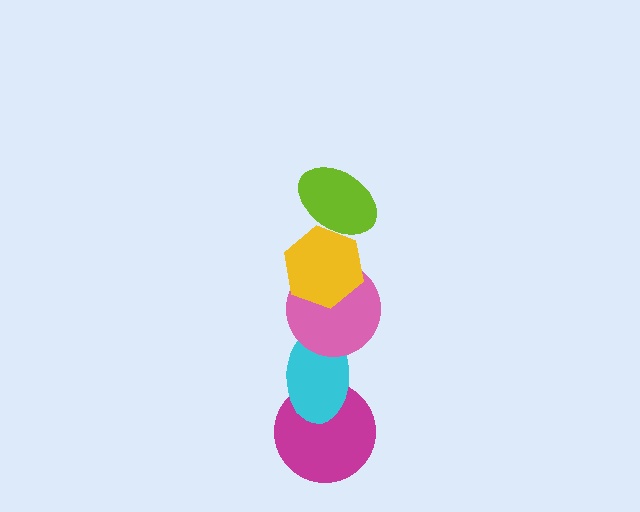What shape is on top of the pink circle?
The yellow hexagon is on top of the pink circle.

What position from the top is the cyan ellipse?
The cyan ellipse is 4th from the top.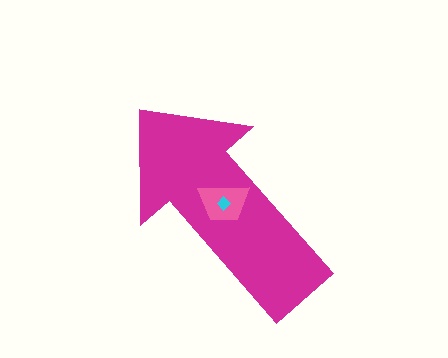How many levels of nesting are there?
3.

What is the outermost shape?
The magenta arrow.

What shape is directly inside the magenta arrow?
The pink trapezoid.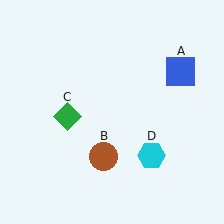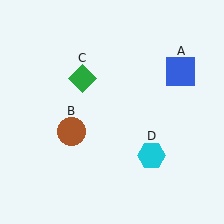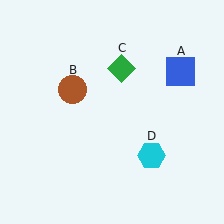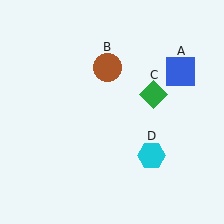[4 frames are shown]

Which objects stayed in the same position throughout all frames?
Blue square (object A) and cyan hexagon (object D) remained stationary.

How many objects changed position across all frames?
2 objects changed position: brown circle (object B), green diamond (object C).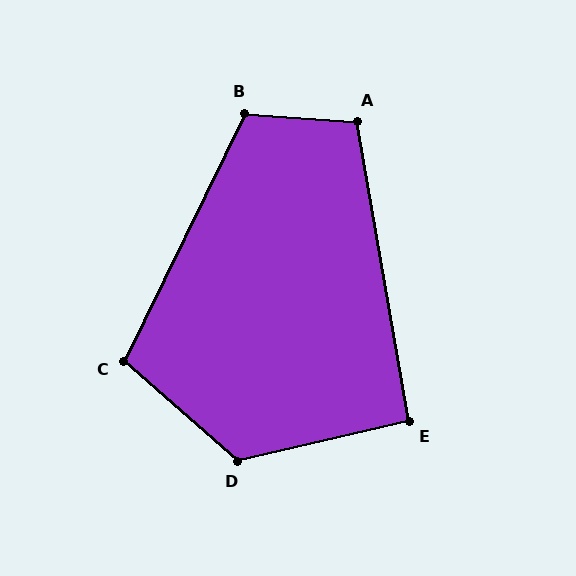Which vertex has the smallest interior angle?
E, at approximately 93 degrees.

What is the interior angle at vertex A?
Approximately 104 degrees (obtuse).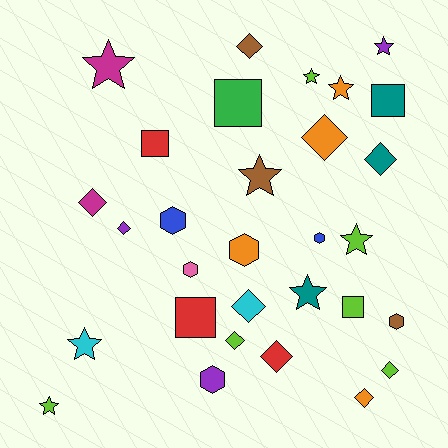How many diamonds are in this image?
There are 10 diamonds.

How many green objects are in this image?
There is 1 green object.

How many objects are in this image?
There are 30 objects.